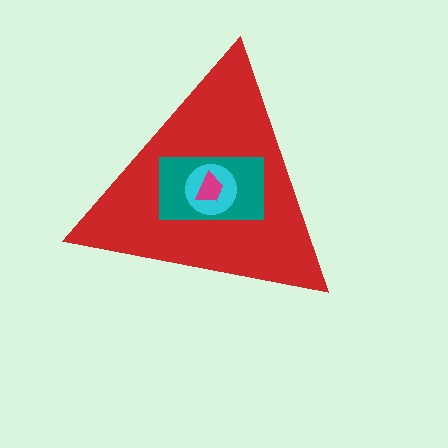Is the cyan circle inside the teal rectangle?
Yes.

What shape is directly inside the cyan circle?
The magenta trapezoid.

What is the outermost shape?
The red triangle.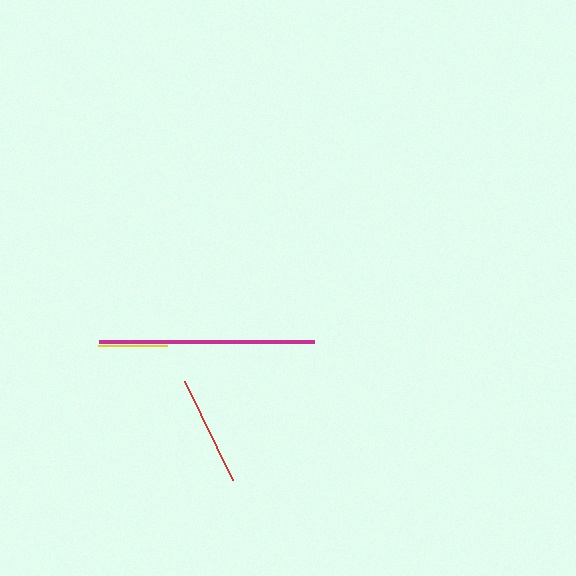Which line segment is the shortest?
The yellow line is the shortest at approximately 69 pixels.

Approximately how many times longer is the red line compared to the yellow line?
The red line is approximately 1.6 times the length of the yellow line.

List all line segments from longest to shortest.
From longest to shortest: magenta, red, yellow.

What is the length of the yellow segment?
The yellow segment is approximately 69 pixels long.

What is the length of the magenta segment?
The magenta segment is approximately 215 pixels long.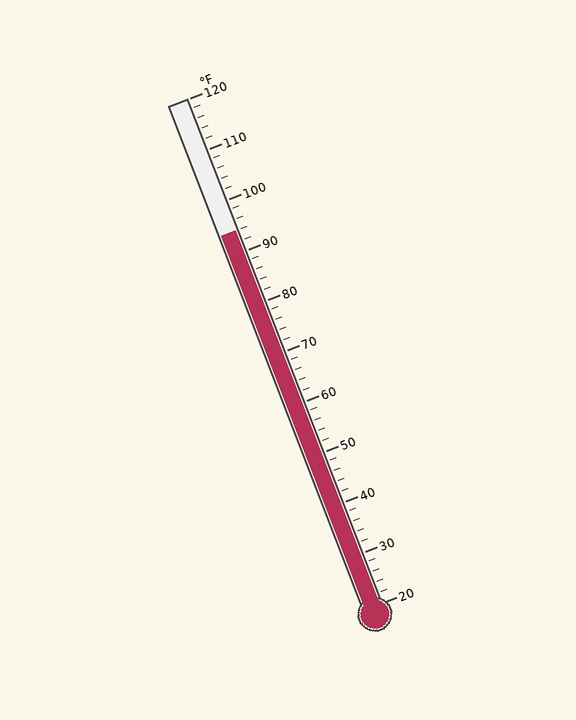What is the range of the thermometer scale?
The thermometer scale ranges from 20°F to 120°F.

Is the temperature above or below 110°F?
The temperature is below 110°F.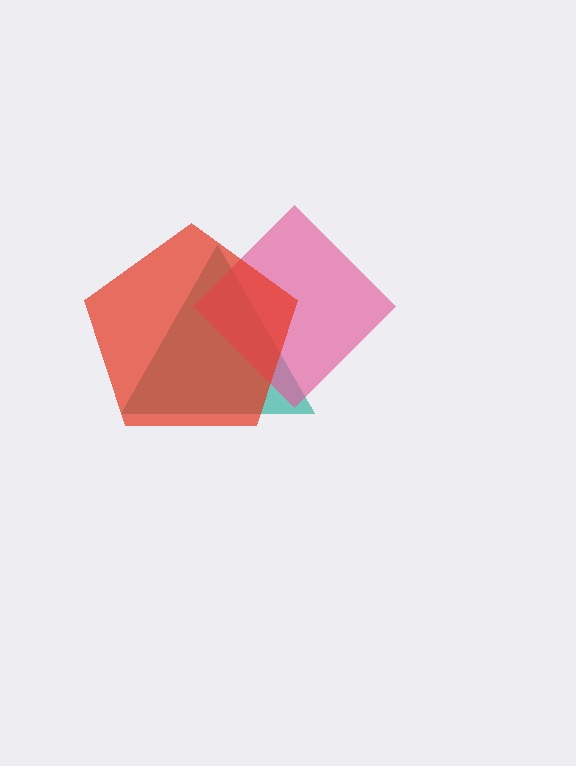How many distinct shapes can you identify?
There are 3 distinct shapes: a teal triangle, a pink diamond, a red pentagon.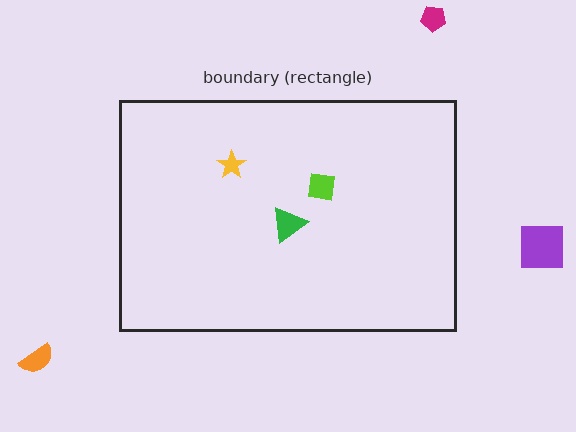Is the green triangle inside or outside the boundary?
Inside.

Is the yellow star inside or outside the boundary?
Inside.